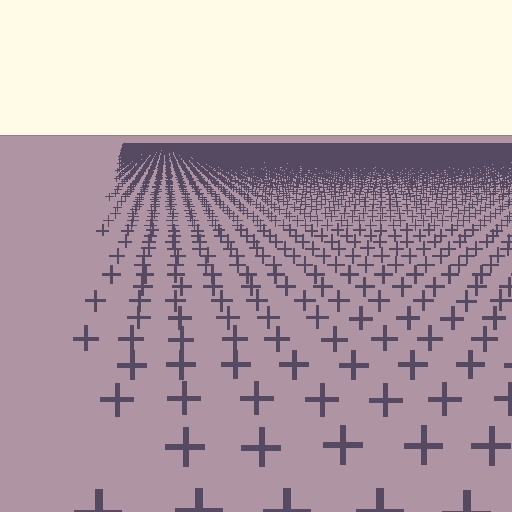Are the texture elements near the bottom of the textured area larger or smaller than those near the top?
Larger. Near the bottom, elements are closer to the viewer and appear at a bigger on-screen size.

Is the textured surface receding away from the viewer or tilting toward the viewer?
The surface is receding away from the viewer. Texture elements get smaller and denser toward the top.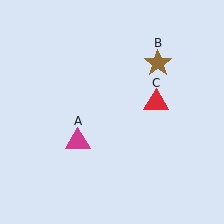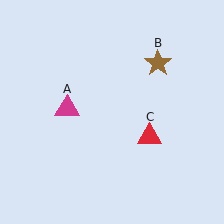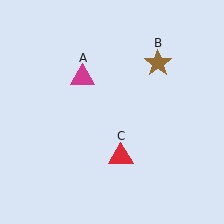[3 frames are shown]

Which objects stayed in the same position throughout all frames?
Brown star (object B) remained stationary.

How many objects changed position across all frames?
2 objects changed position: magenta triangle (object A), red triangle (object C).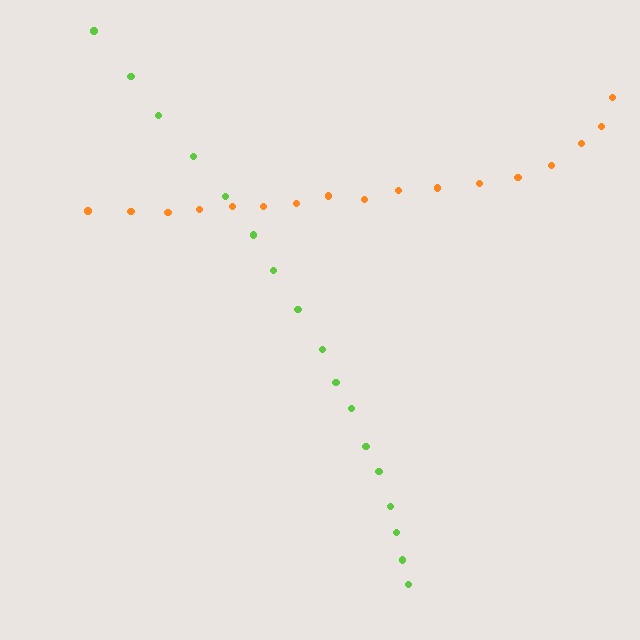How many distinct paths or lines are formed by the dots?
There are 2 distinct paths.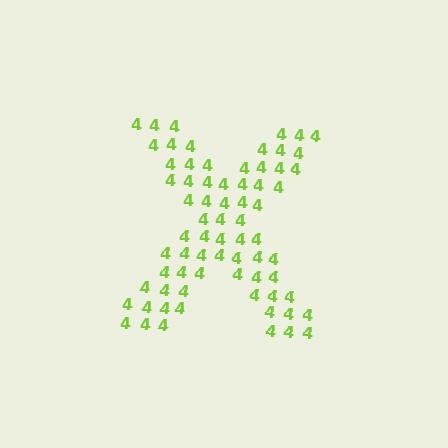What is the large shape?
The large shape is the letter X.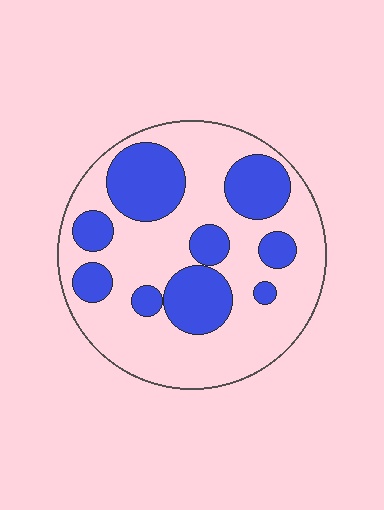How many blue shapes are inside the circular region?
9.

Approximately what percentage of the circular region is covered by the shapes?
Approximately 35%.